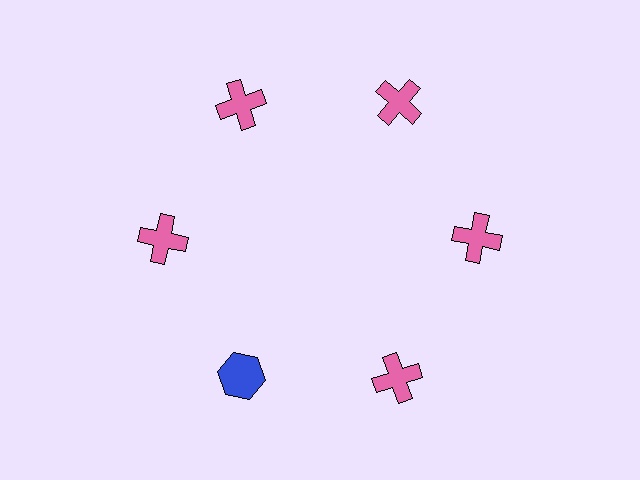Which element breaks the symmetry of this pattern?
The blue hexagon at roughly the 7 o'clock position breaks the symmetry. All other shapes are pink crosses.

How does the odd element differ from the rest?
It differs in both color (blue instead of pink) and shape (hexagon instead of cross).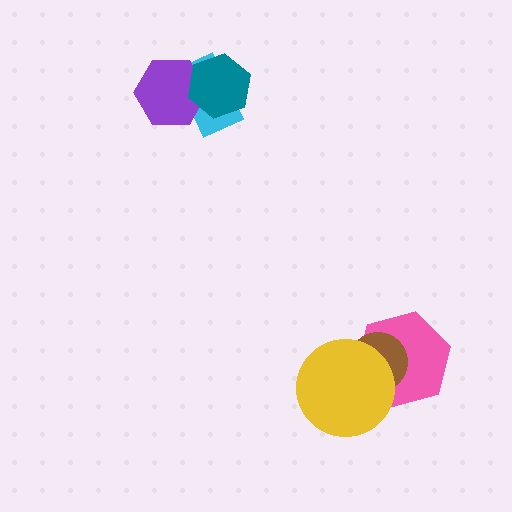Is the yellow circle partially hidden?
No, no other shape covers it.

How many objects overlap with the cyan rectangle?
2 objects overlap with the cyan rectangle.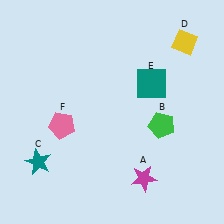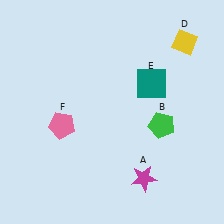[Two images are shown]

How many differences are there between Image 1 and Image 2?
There is 1 difference between the two images.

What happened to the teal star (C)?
The teal star (C) was removed in Image 2. It was in the bottom-left area of Image 1.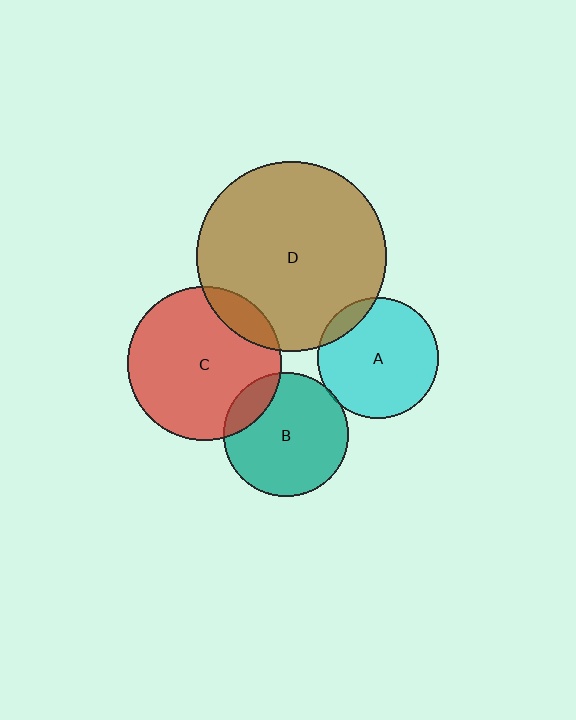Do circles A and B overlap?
Yes.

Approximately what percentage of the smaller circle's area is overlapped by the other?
Approximately 5%.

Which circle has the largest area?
Circle D (brown).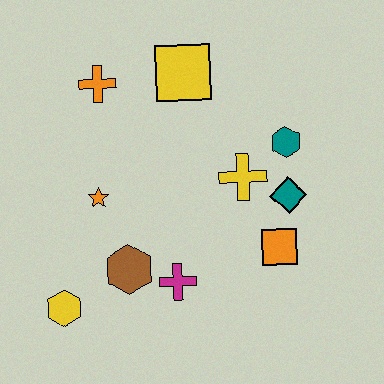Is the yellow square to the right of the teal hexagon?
No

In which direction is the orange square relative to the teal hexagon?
The orange square is below the teal hexagon.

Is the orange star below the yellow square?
Yes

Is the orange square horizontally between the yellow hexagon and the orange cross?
No